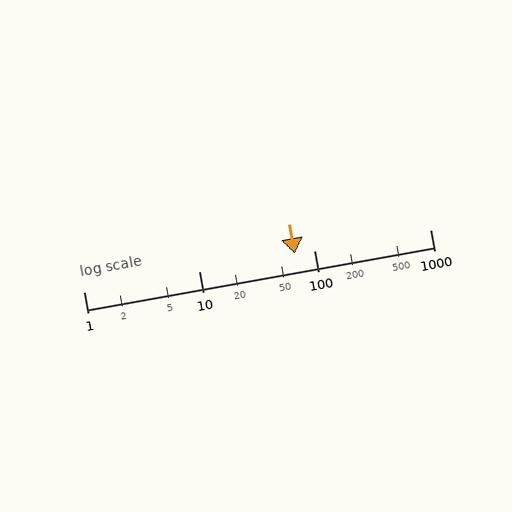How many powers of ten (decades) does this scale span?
The scale spans 3 decades, from 1 to 1000.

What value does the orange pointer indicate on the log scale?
The pointer indicates approximately 67.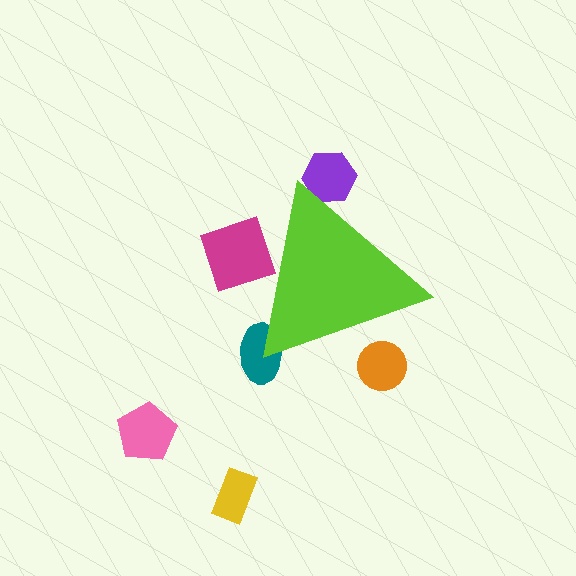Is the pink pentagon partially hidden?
No, the pink pentagon is fully visible.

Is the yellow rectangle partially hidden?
No, the yellow rectangle is fully visible.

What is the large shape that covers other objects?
A lime triangle.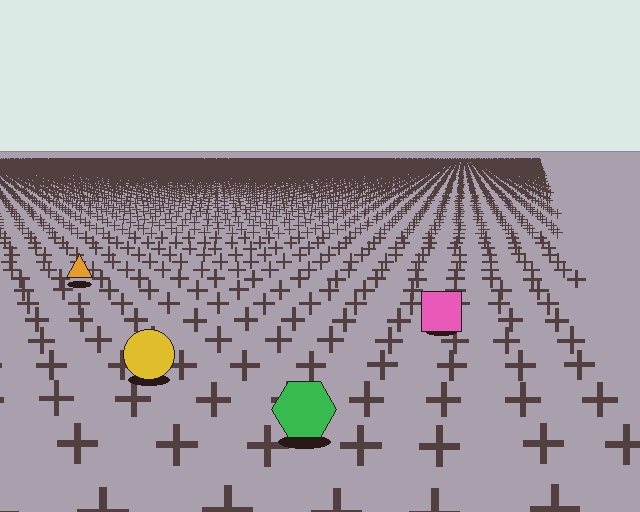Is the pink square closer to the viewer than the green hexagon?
No. The green hexagon is closer — you can tell from the texture gradient: the ground texture is coarser near it.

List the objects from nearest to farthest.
From nearest to farthest: the green hexagon, the yellow circle, the pink square, the orange triangle.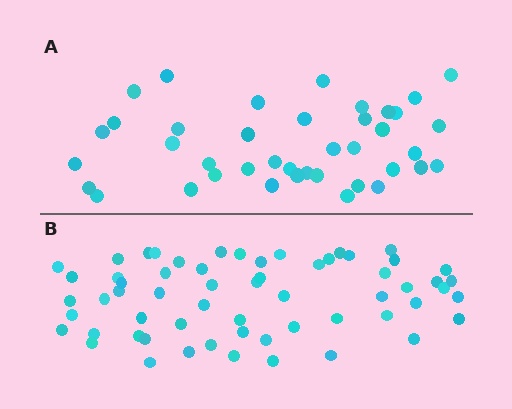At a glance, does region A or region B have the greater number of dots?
Region B (the bottom region) has more dots.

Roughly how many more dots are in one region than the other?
Region B has approximately 20 more dots than region A.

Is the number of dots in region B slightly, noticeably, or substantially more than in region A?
Region B has substantially more. The ratio is roughly 1.5 to 1.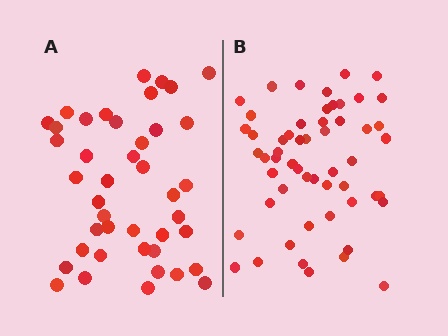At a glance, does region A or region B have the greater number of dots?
Region B (the right region) has more dots.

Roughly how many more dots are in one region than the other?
Region B has approximately 15 more dots than region A.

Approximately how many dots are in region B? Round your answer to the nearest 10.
About 60 dots. (The exact count is 55, which rounds to 60.)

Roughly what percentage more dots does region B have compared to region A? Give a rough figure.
About 30% more.